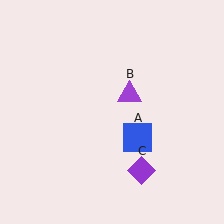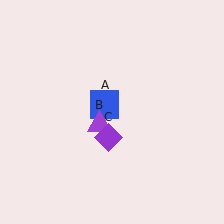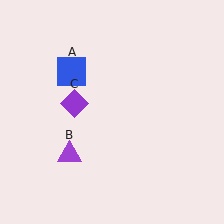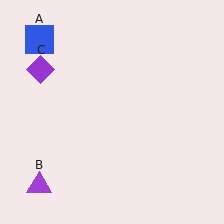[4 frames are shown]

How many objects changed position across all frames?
3 objects changed position: blue square (object A), purple triangle (object B), purple diamond (object C).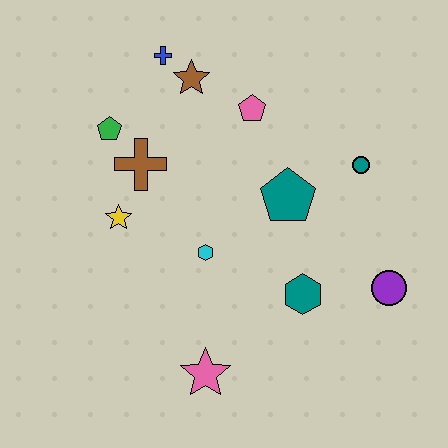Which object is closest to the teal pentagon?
The teal circle is closest to the teal pentagon.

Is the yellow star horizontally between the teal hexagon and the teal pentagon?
No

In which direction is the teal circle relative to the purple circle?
The teal circle is above the purple circle.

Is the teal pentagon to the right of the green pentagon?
Yes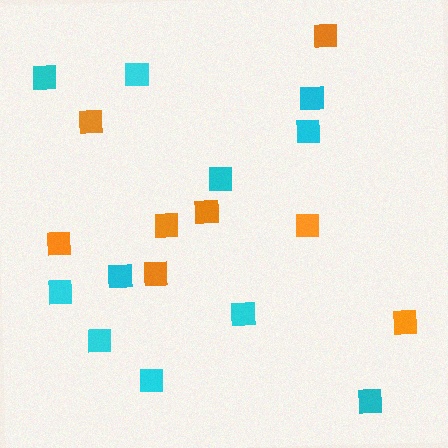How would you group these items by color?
There are 2 groups: one group of orange squares (8) and one group of cyan squares (11).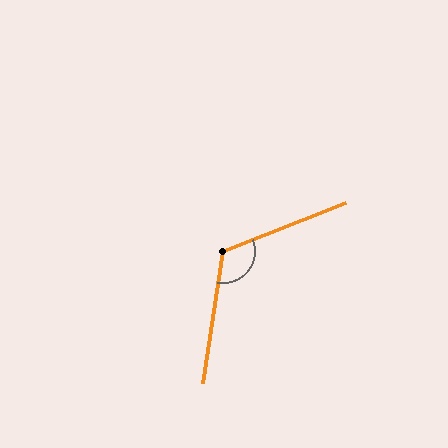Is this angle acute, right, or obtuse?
It is obtuse.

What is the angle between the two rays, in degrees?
Approximately 120 degrees.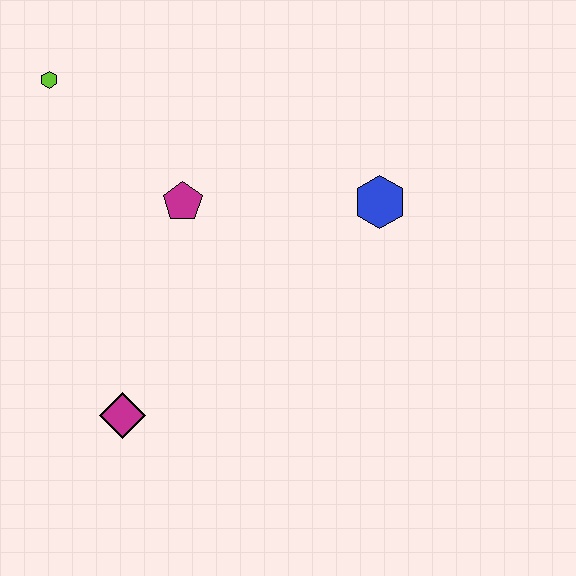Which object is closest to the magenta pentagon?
The lime hexagon is closest to the magenta pentagon.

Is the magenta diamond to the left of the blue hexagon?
Yes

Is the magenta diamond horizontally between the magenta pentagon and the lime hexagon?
Yes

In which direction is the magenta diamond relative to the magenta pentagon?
The magenta diamond is below the magenta pentagon.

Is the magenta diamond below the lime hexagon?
Yes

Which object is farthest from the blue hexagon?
The lime hexagon is farthest from the blue hexagon.